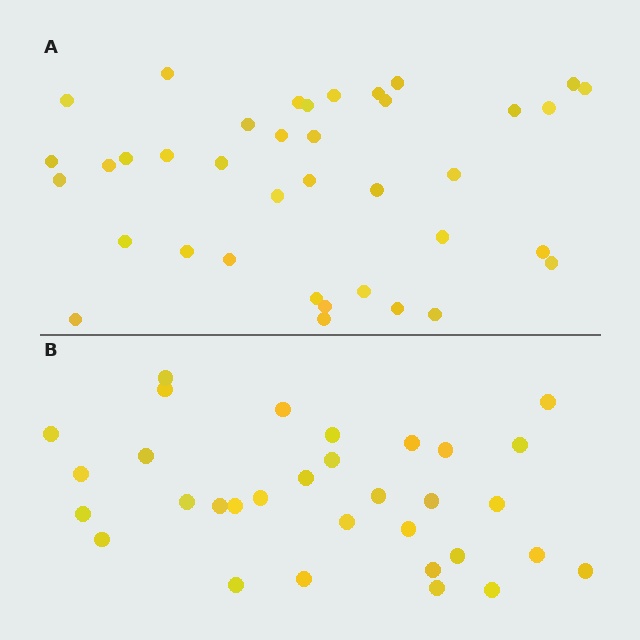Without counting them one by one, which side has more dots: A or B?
Region A (the top region) has more dots.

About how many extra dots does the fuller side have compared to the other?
Region A has about 6 more dots than region B.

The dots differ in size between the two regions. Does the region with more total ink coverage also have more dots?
No. Region B has more total ink coverage because its dots are larger, but region A actually contains more individual dots. Total area can be misleading — the number of items is what matters here.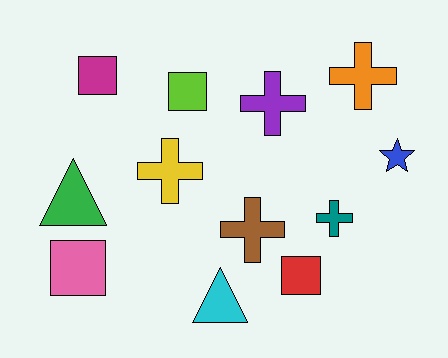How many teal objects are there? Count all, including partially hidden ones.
There is 1 teal object.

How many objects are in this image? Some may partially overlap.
There are 12 objects.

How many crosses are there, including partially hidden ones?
There are 5 crosses.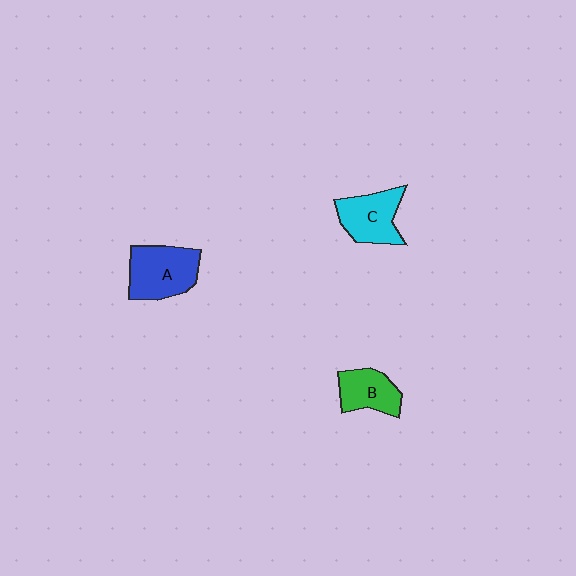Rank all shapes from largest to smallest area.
From largest to smallest: A (blue), C (cyan), B (green).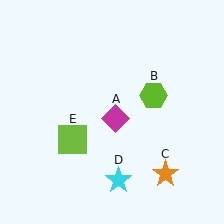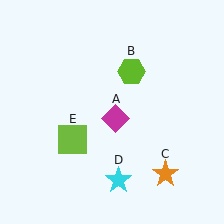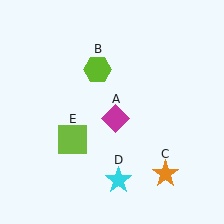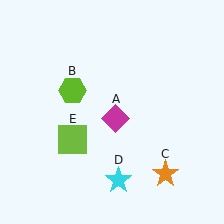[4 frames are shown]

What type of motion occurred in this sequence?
The lime hexagon (object B) rotated counterclockwise around the center of the scene.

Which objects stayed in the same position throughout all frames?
Magenta diamond (object A) and orange star (object C) and cyan star (object D) and lime square (object E) remained stationary.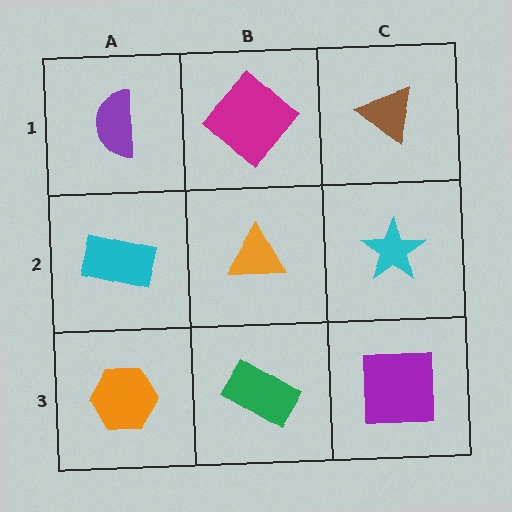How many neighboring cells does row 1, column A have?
2.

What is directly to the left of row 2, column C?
An orange triangle.